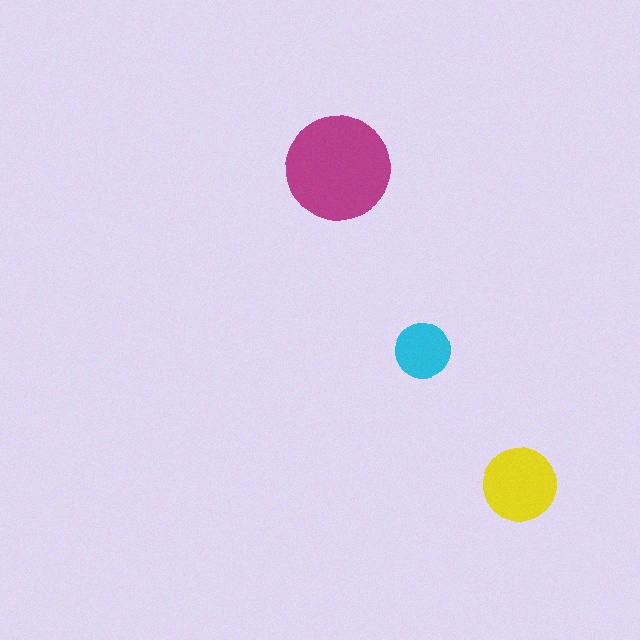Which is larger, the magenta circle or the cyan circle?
The magenta one.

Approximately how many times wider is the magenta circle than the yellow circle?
About 1.5 times wider.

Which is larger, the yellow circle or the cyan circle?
The yellow one.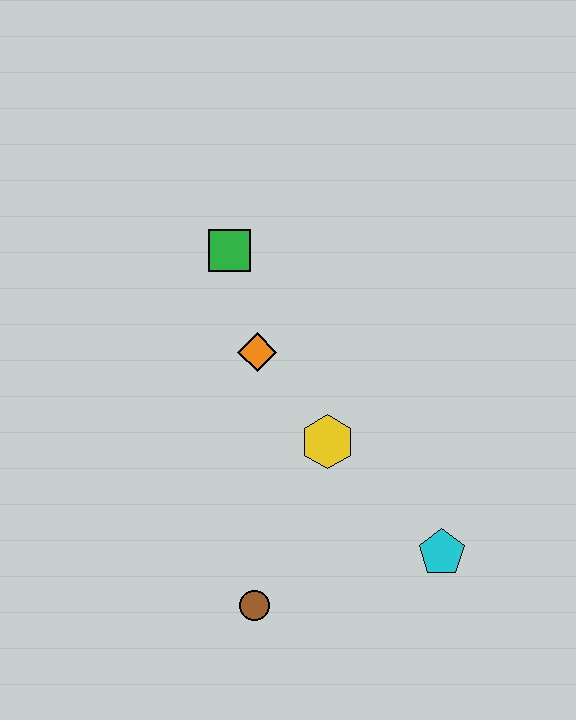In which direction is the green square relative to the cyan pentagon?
The green square is above the cyan pentagon.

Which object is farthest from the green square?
The cyan pentagon is farthest from the green square.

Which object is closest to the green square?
The orange diamond is closest to the green square.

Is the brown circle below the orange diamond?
Yes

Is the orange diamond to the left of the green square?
No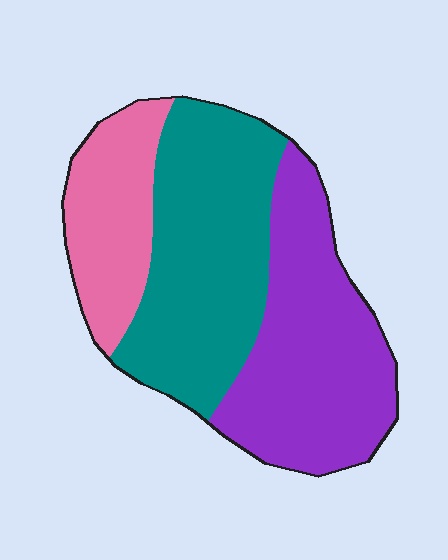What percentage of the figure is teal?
Teal takes up between a third and a half of the figure.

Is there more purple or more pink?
Purple.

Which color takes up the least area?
Pink, at roughly 20%.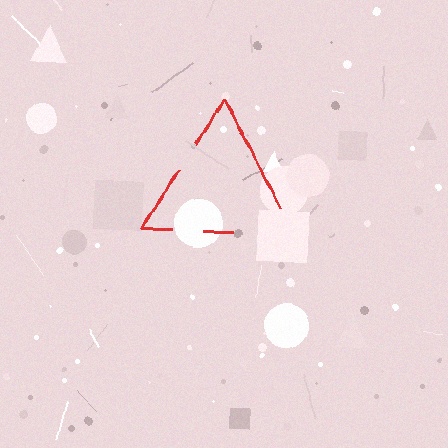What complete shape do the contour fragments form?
The contour fragments form a triangle.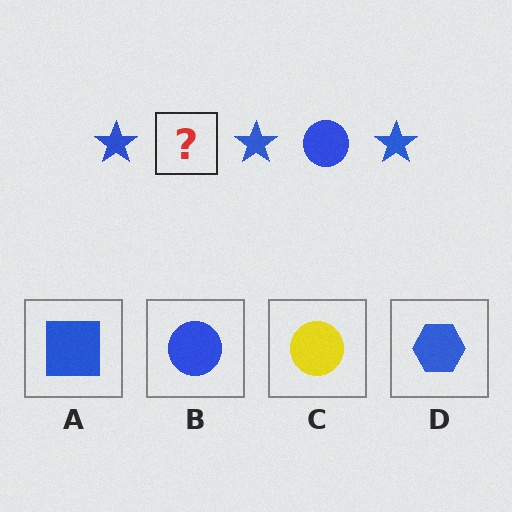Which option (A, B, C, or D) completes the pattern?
B.